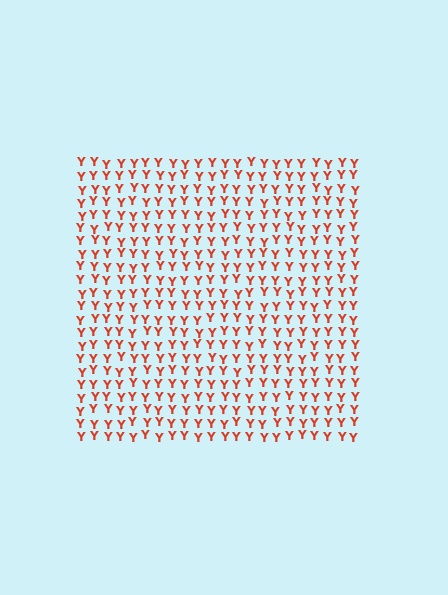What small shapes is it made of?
It is made of small letter Y's.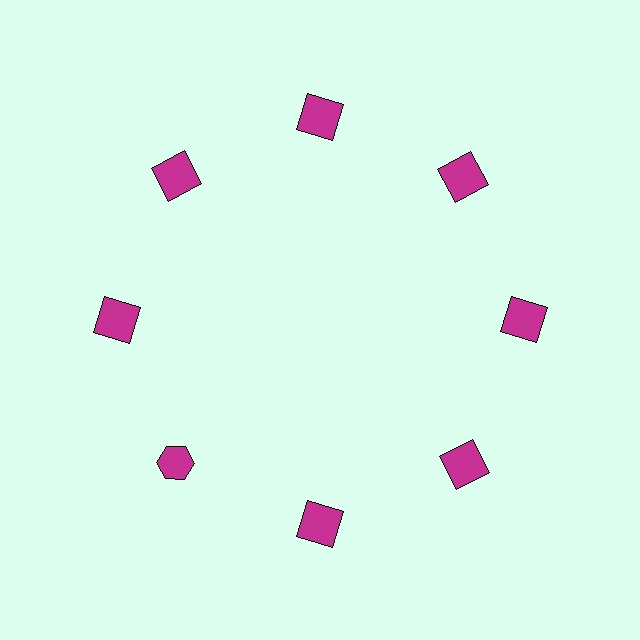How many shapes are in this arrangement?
There are 8 shapes arranged in a ring pattern.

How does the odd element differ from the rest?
It has a different shape: hexagon instead of square.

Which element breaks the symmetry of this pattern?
The magenta hexagon at roughly the 8 o'clock position breaks the symmetry. All other shapes are magenta squares.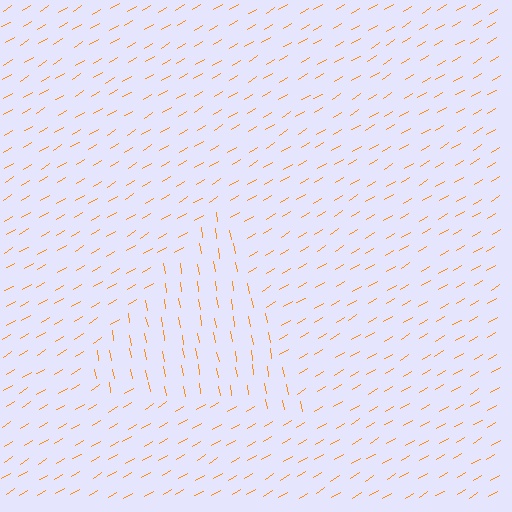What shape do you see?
I see a triangle.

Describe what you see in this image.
The image is filled with small orange line segments. A triangle region in the image has lines oriented differently from the surrounding lines, creating a visible texture boundary.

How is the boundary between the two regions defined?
The boundary is defined purely by a change in line orientation (approximately 68 degrees difference). All lines are the same color and thickness.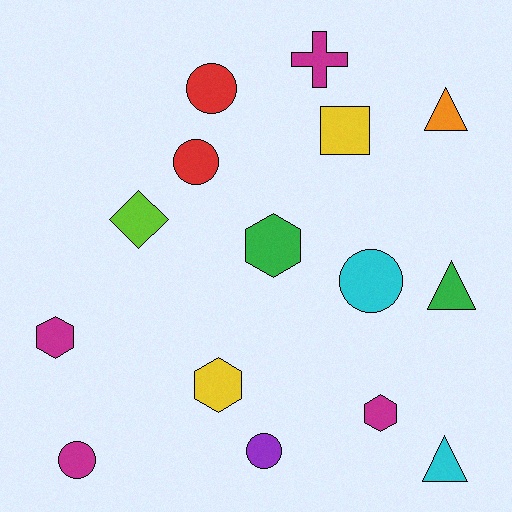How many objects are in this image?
There are 15 objects.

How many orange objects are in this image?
There is 1 orange object.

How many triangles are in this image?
There are 3 triangles.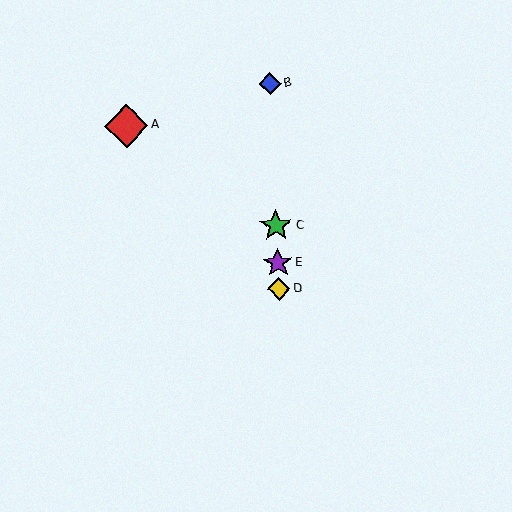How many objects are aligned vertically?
4 objects (B, C, D, E) are aligned vertically.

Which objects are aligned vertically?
Objects B, C, D, E are aligned vertically.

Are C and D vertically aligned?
Yes, both are at x≈276.